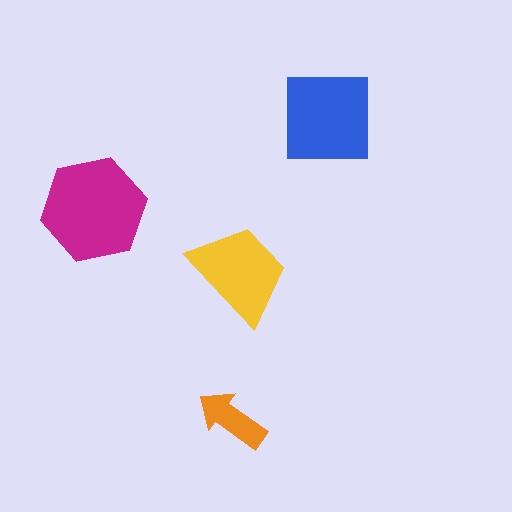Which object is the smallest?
The orange arrow.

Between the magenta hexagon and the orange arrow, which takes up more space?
The magenta hexagon.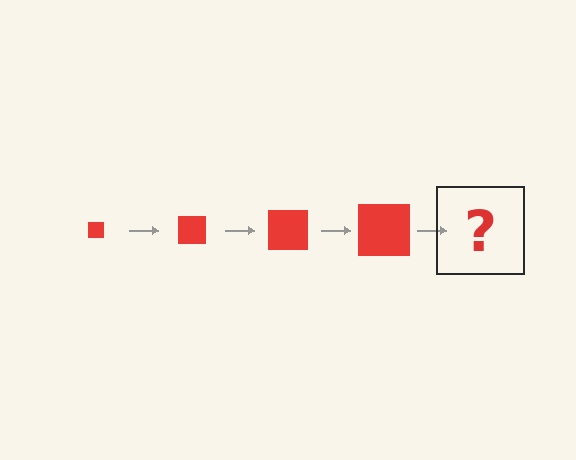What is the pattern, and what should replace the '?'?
The pattern is that the square gets progressively larger each step. The '?' should be a red square, larger than the previous one.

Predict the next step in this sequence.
The next step is a red square, larger than the previous one.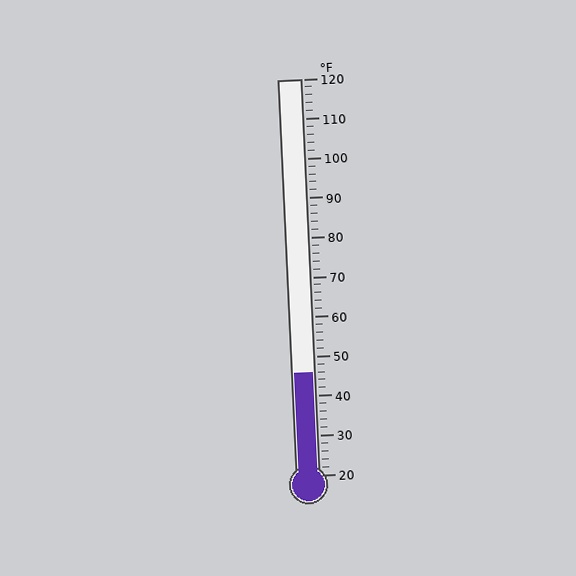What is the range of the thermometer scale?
The thermometer scale ranges from 20°F to 120°F.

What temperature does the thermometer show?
The thermometer shows approximately 46°F.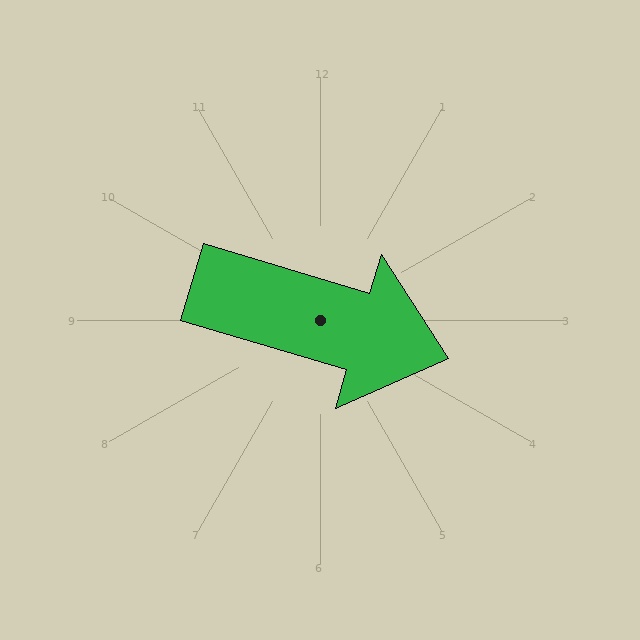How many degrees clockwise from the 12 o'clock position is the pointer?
Approximately 107 degrees.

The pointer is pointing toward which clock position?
Roughly 4 o'clock.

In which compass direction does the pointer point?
East.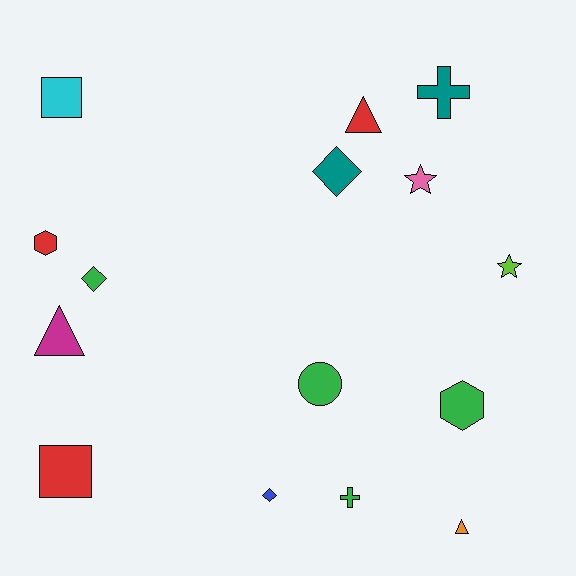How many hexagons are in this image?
There are 2 hexagons.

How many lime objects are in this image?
There is 1 lime object.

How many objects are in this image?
There are 15 objects.